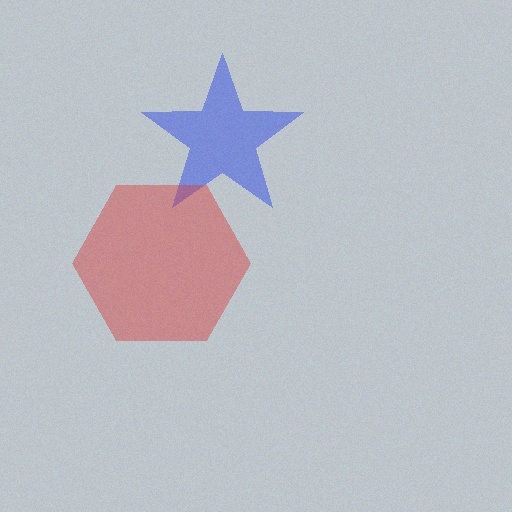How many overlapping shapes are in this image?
There are 2 overlapping shapes in the image.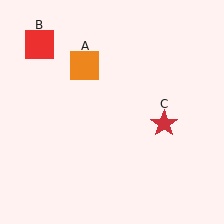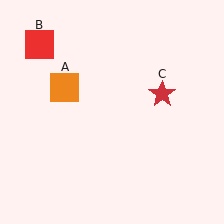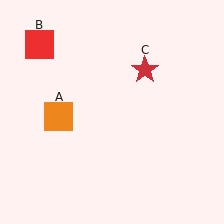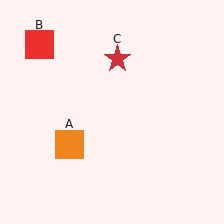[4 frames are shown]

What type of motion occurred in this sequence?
The orange square (object A), red star (object C) rotated counterclockwise around the center of the scene.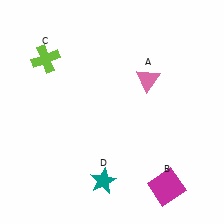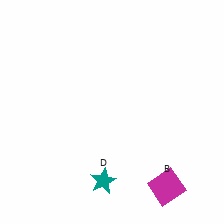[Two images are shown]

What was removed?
The pink triangle (A), the lime cross (C) were removed in Image 2.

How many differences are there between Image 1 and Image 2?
There are 2 differences between the two images.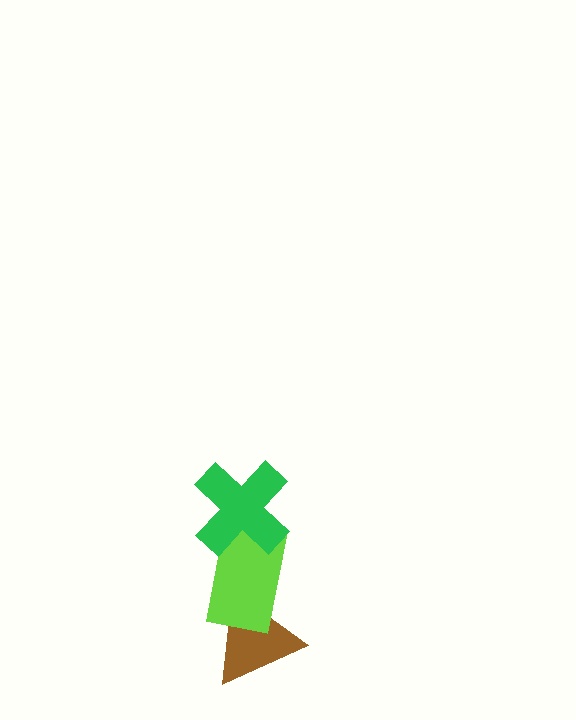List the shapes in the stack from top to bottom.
From top to bottom: the green cross, the lime rectangle, the brown triangle.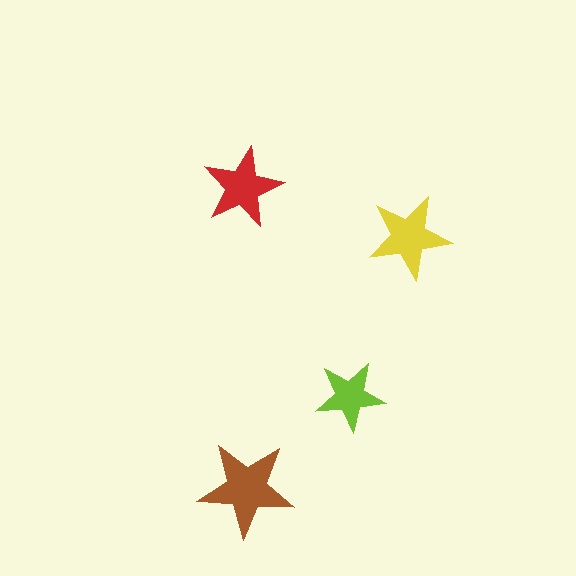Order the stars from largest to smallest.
the brown one, the yellow one, the red one, the lime one.